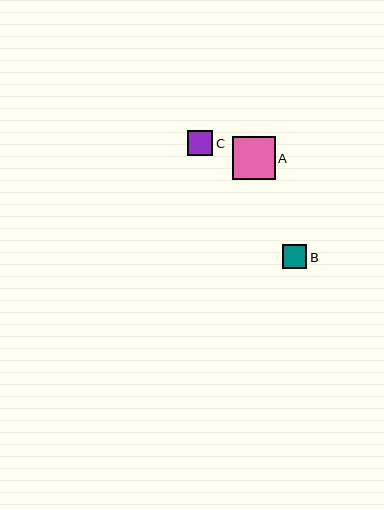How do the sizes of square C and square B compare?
Square C and square B are approximately the same size.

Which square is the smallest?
Square B is the smallest with a size of approximately 24 pixels.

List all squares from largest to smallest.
From largest to smallest: A, C, B.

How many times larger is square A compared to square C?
Square A is approximately 1.7 times the size of square C.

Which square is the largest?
Square A is the largest with a size of approximately 43 pixels.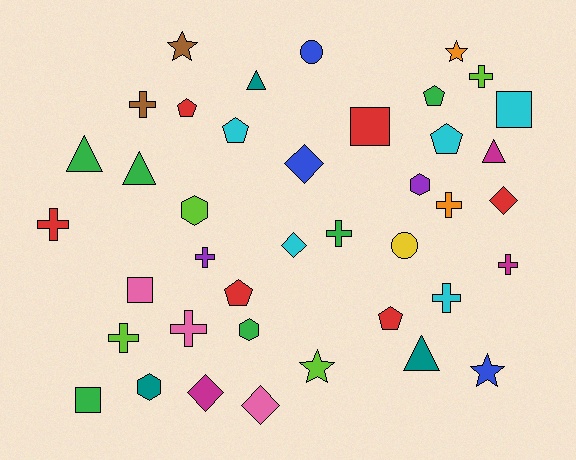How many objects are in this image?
There are 40 objects.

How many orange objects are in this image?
There are 2 orange objects.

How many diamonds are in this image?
There are 5 diamonds.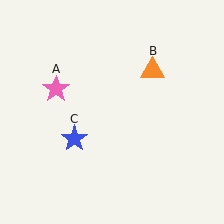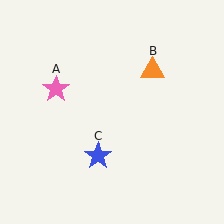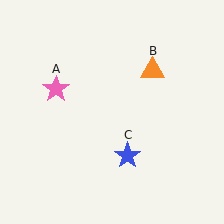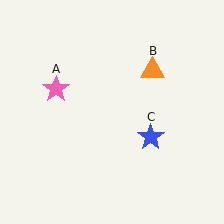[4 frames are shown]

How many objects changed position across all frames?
1 object changed position: blue star (object C).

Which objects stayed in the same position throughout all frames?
Pink star (object A) and orange triangle (object B) remained stationary.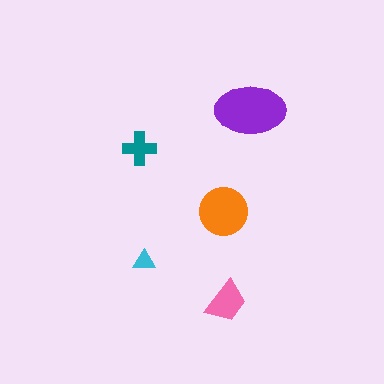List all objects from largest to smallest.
The purple ellipse, the orange circle, the pink trapezoid, the teal cross, the cyan triangle.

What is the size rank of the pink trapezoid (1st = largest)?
3rd.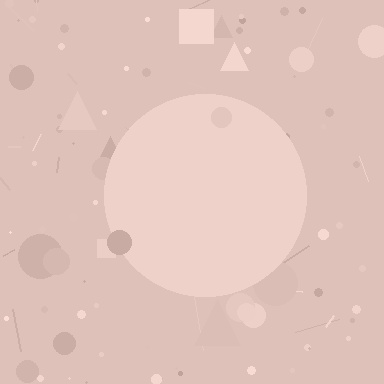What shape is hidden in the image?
A circle is hidden in the image.